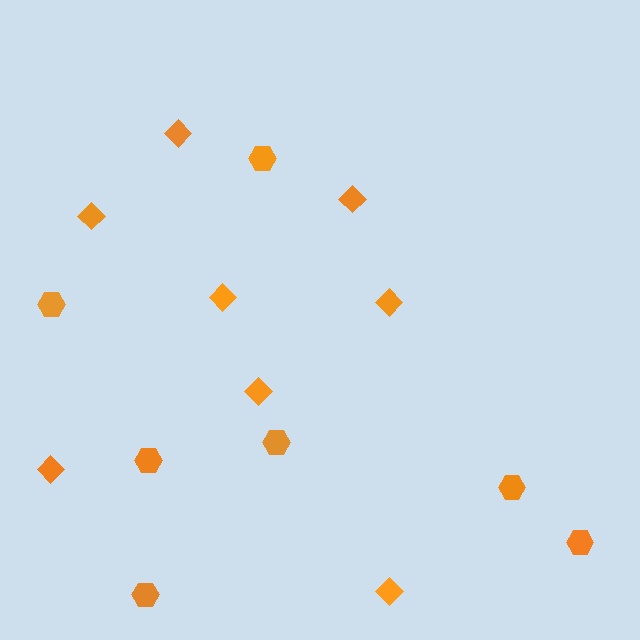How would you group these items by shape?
There are 2 groups: one group of diamonds (8) and one group of hexagons (7).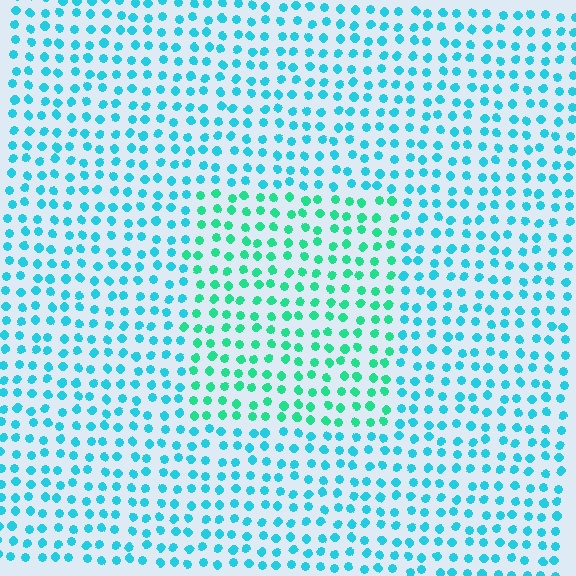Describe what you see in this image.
The image is filled with small cyan elements in a uniform arrangement. A rectangle-shaped region is visible where the elements are tinted to a slightly different hue, forming a subtle color boundary.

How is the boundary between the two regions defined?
The boundary is defined purely by a slight shift in hue (about 32 degrees). Spacing, size, and orientation are identical on both sides.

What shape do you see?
I see a rectangle.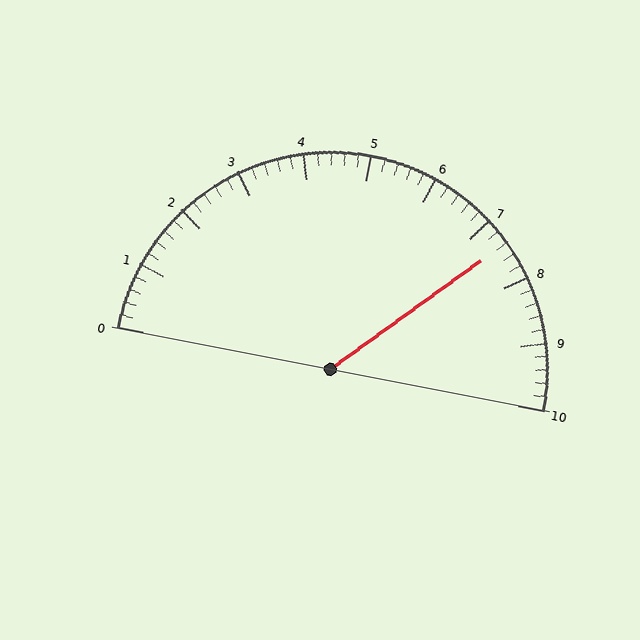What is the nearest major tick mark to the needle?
The nearest major tick mark is 7.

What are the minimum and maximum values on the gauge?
The gauge ranges from 0 to 10.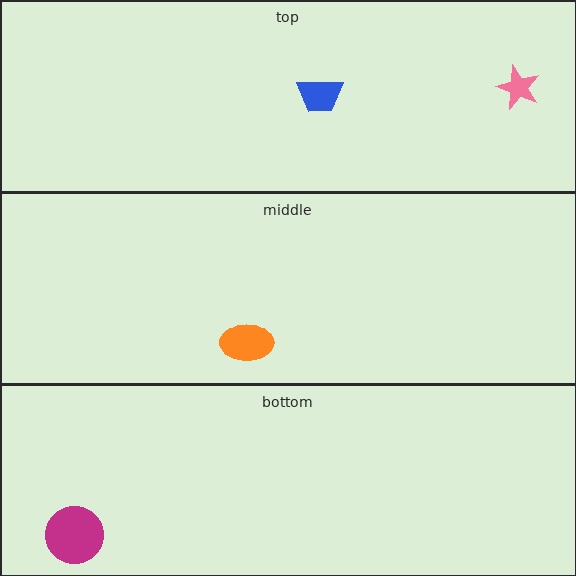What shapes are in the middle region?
The orange ellipse.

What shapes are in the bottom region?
The magenta circle.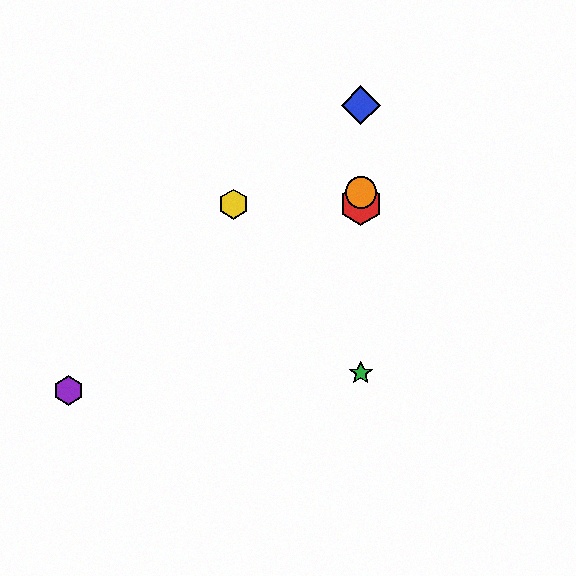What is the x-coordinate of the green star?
The green star is at x≈361.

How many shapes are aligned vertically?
4 shapes (the red hexagon, the blue diamond, the green star, the orange circle) are aligned vertically.